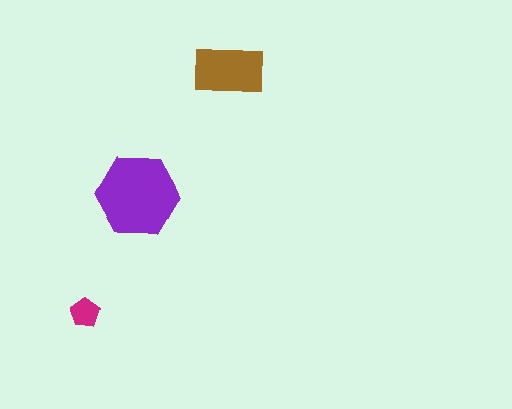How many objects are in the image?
There are 3 objects in the image.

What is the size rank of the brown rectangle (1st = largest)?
2nd.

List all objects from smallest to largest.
The magenta pentagon, the brown rectangle, the purple hexagon.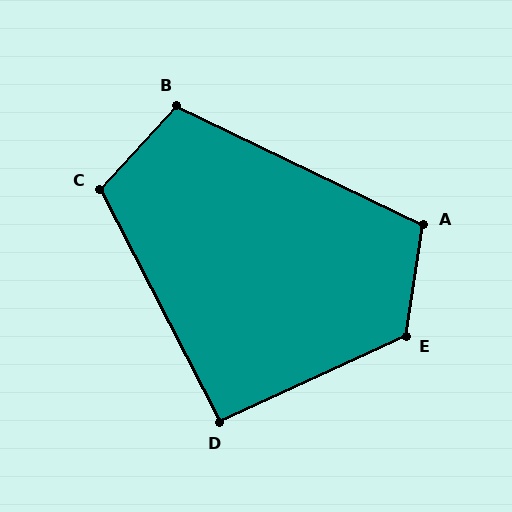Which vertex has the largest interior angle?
E, at approximately 123 degrees.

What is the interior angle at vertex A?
Approximately 107 degrees (obtuse).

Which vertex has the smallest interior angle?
D, at approximately 93 degrees.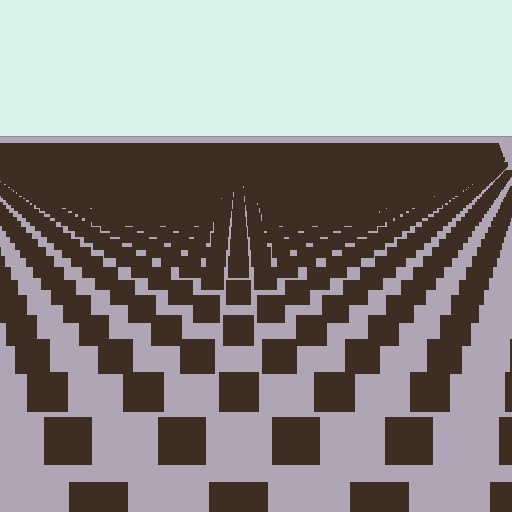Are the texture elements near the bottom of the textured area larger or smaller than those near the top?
Larger. Near the bottom, elements are closer to the viewer and appear at a bigger on-screen size.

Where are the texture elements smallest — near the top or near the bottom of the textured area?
Near the top.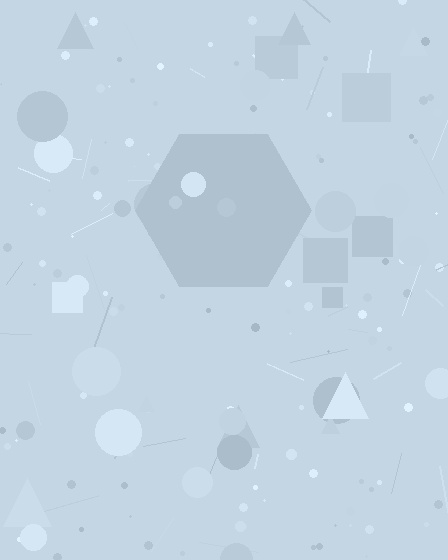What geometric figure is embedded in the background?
A hexagon is embedded in the background.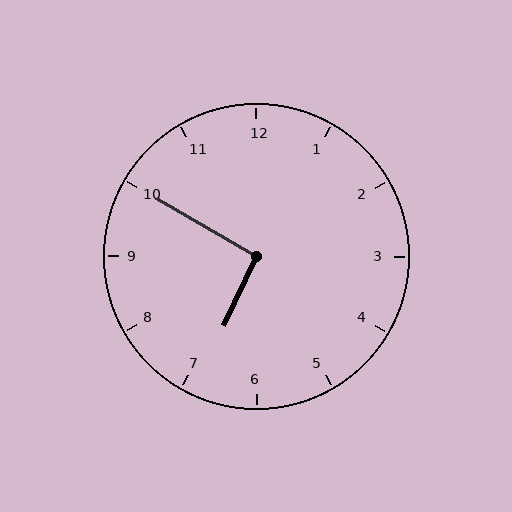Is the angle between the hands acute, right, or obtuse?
It is right.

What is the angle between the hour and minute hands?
Approximately 95 degrees.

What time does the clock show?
6:50.